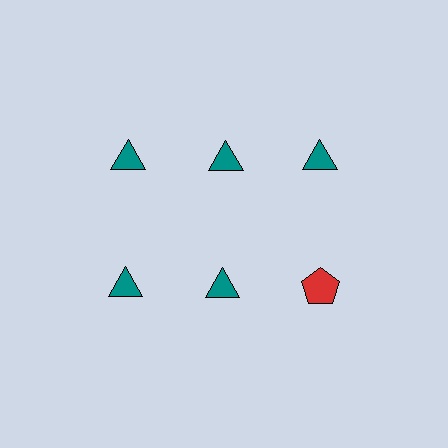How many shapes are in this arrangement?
There are 6 shapes arranged in a grid pattern.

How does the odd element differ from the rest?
It differs in both color (red instead of teal) and shape (pentagon instead of triangle).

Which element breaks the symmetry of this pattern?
The red pentagon in the second row, center column breaks the symmetry. All other shapes are teal triangles.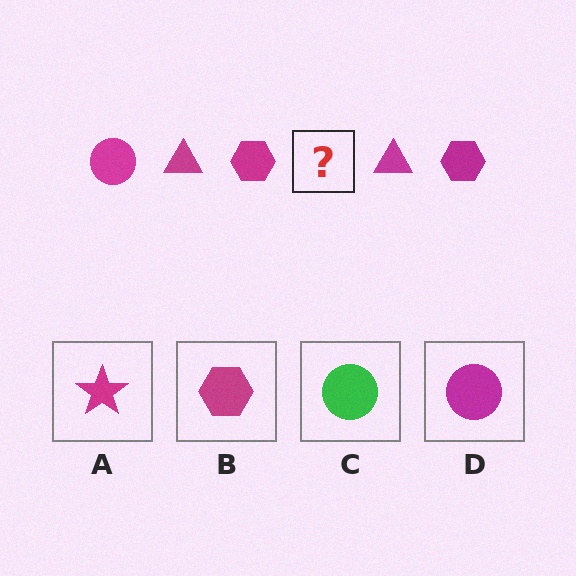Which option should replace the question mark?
Option D.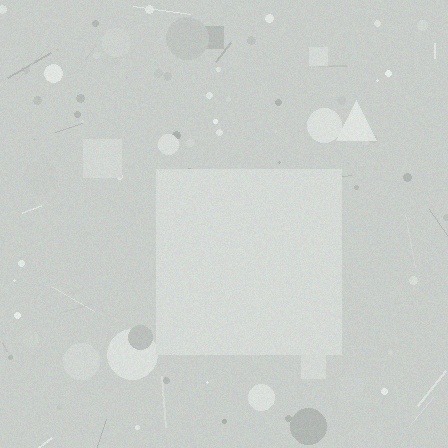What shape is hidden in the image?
A square is hidden in the image.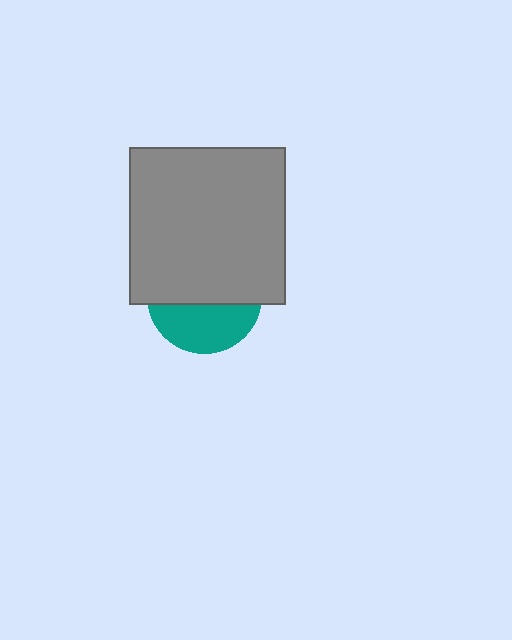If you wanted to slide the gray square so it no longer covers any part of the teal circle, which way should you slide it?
Slide it up — that is the most direct way to separate the two shapes.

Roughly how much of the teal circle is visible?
A small part of it is visible (roughly 40%).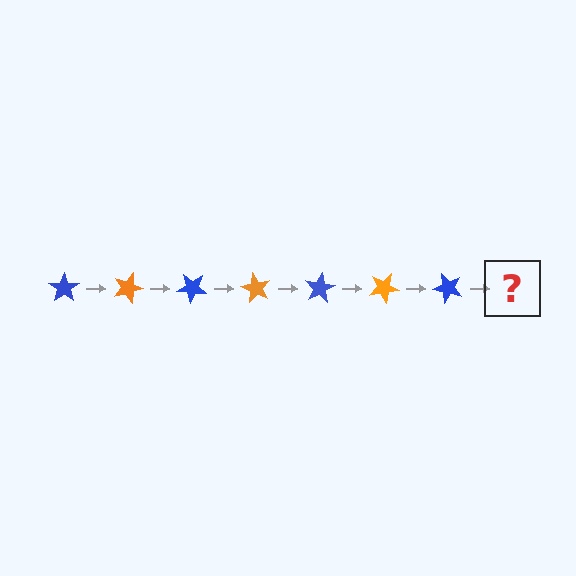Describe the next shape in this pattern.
It should be an orange star, rotated 140 degrees from the start.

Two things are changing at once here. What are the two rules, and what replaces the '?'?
The two rules are that it rotates 20 degrees each step and the color cycles through blue and orange. The '?' should be an orange star, rotated 140 degrees from the start.